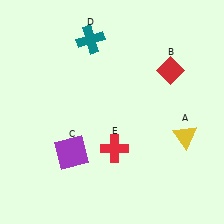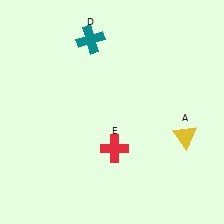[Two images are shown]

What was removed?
The red diamond (B), the purple square (C) were removed in Image 2.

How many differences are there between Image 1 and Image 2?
There are 2 differences between the two images.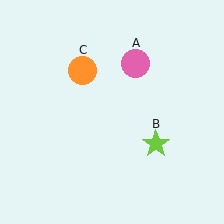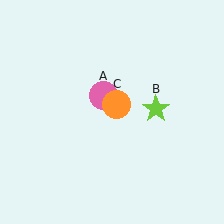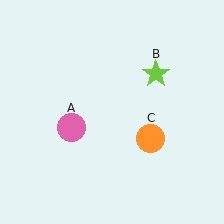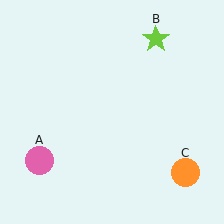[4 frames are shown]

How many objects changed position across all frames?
3 objects changed position: pink circle (object A), lime star (object B), orange circle (object C).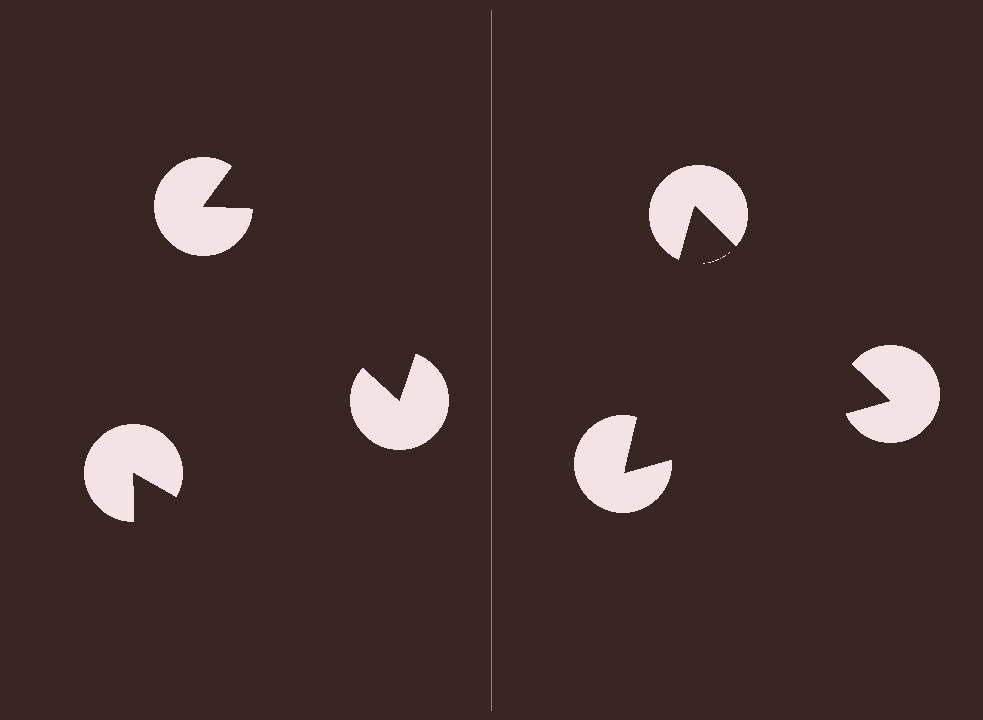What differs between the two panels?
The pac-man discs are positioned identically on both sides; only the wedge orientations differ. On the right they align to a triangle; on the left they are misaligned.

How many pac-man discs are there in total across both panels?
6 — 3 on each side.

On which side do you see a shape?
An illusory triangle appears on the right side. On the left side the wedge cuts are rotated, so no coherent shape forms.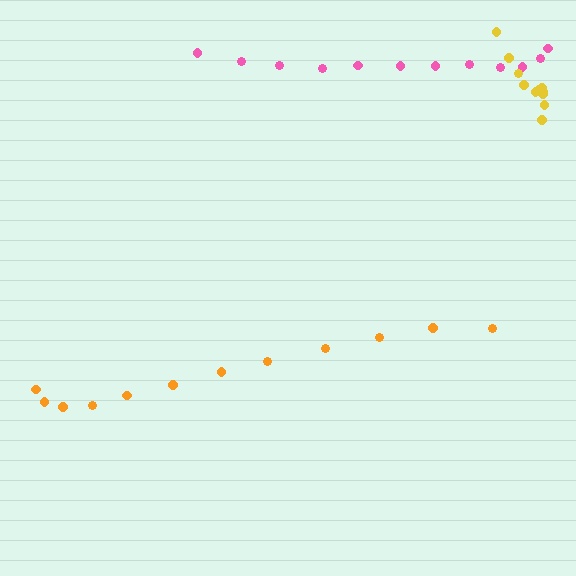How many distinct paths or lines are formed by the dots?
There are 3 distinct paths.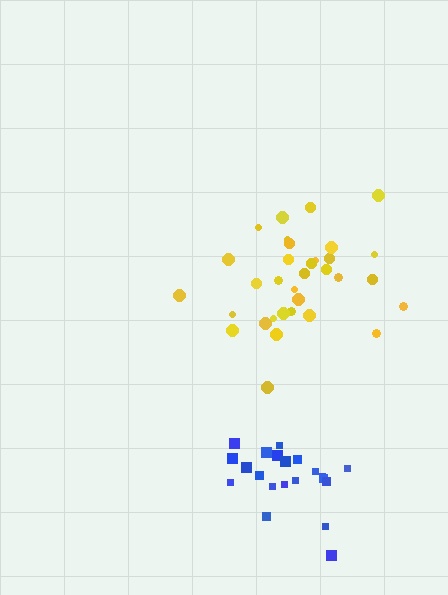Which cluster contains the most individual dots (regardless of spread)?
Yellow (33).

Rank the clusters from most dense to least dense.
blue, yellow.